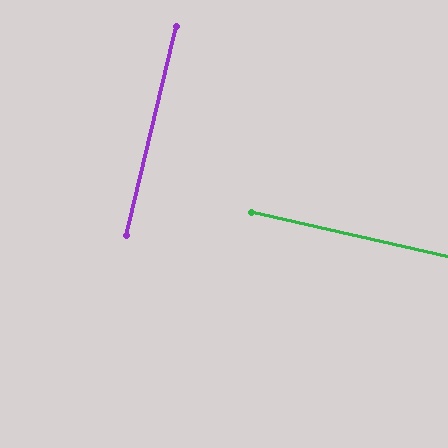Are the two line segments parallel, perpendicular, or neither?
Perpendicular — they meet at approximately 90°.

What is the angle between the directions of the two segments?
Approximately 90 degrees.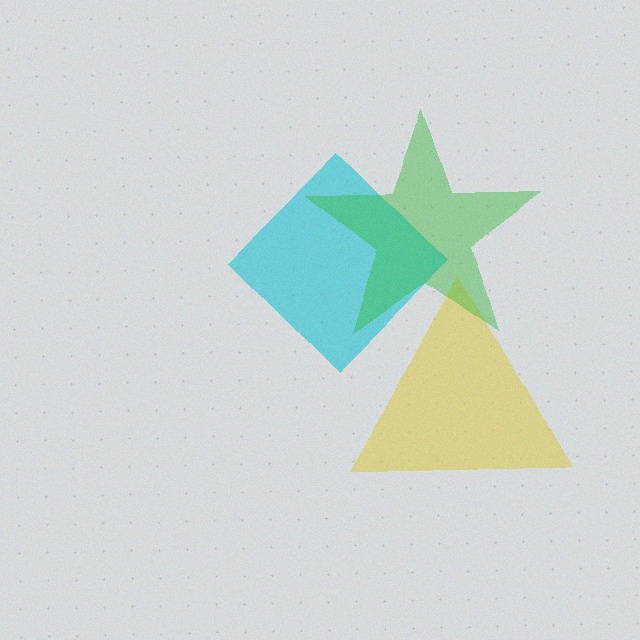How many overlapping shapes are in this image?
There are 3 overlapping shapes in the image.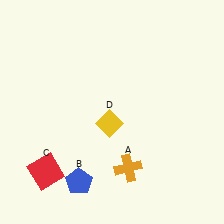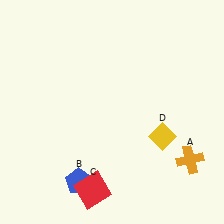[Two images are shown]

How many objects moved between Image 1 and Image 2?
3 objects moved between the two images.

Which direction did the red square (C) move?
The red square (C) moved right.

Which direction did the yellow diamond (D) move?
The yellow diamond (D) moved right.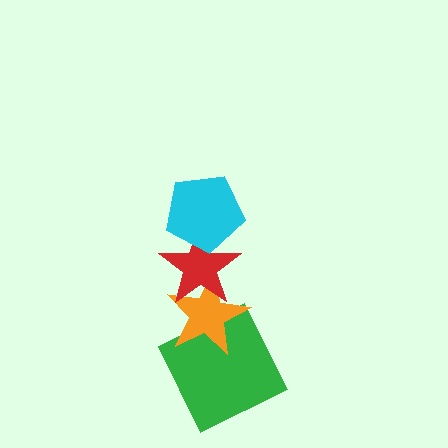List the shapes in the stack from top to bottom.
From top to bottom: the cyan pentagon, the red star, the orange star, the green square.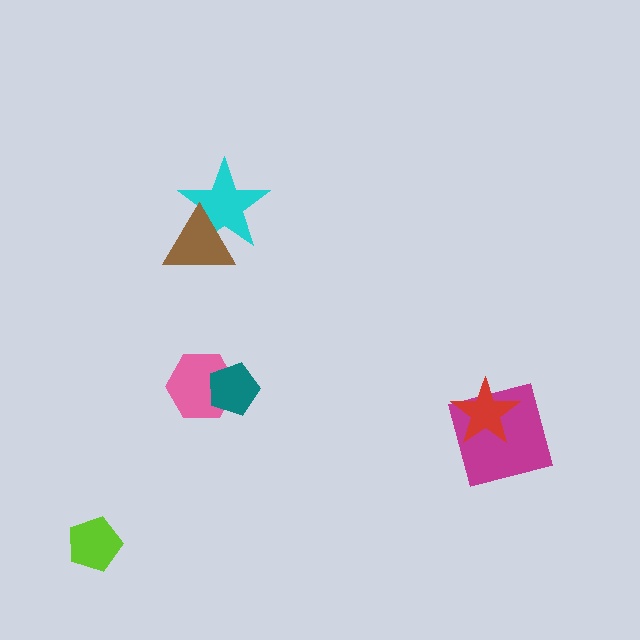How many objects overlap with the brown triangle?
1 object overlaps with the brown triangle.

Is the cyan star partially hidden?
Yes, it is partially covered by another shape.